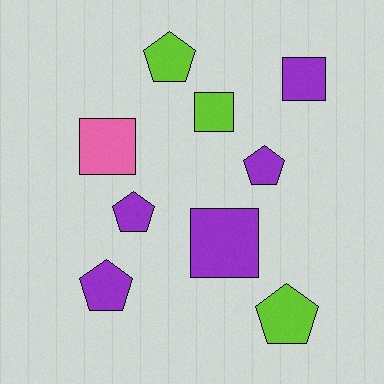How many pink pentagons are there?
There are no pink pentagons.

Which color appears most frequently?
Purple, with 5 objects.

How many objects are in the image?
There are 9 objects.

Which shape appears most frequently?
Pentagon, with 5 objects.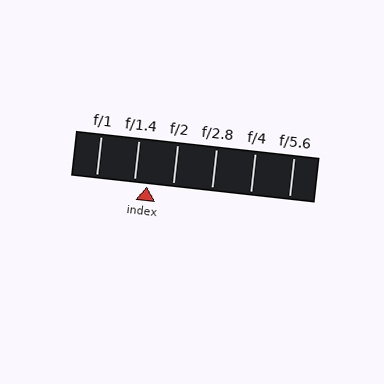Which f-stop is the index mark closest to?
The index mark is closest to f/1.4.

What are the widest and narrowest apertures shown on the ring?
The widest aperture shown is f/1 and the narrowest is f/5.6.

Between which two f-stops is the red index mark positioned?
The index mark is between f/1.4 and f/2.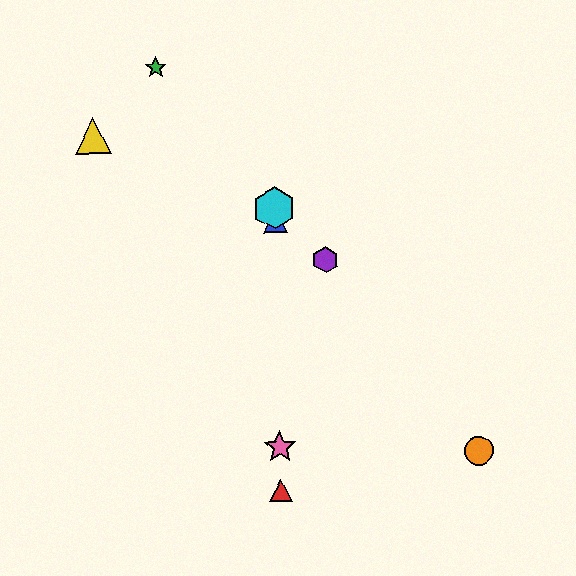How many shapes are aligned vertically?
4 shapes (the red triangle, the blue triangle, the cyan hexagon, the pink star) are aligned vertically.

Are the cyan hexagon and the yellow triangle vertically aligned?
No, the cyan hexagon is at x≈274 and the yellow triangle is at x≈93.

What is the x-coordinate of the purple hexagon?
The purple hexagon is at x≈325.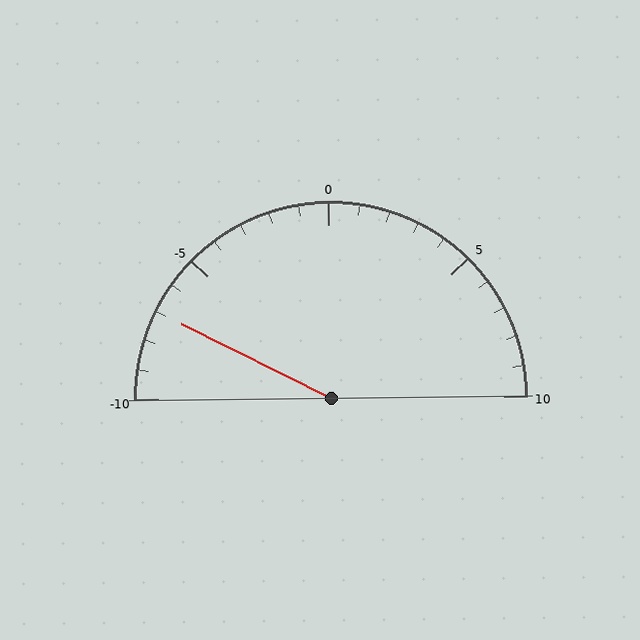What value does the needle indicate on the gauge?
The needle indicates approximately -7.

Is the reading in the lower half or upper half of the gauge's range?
The reading is in the lower half of the range (-10 to 10).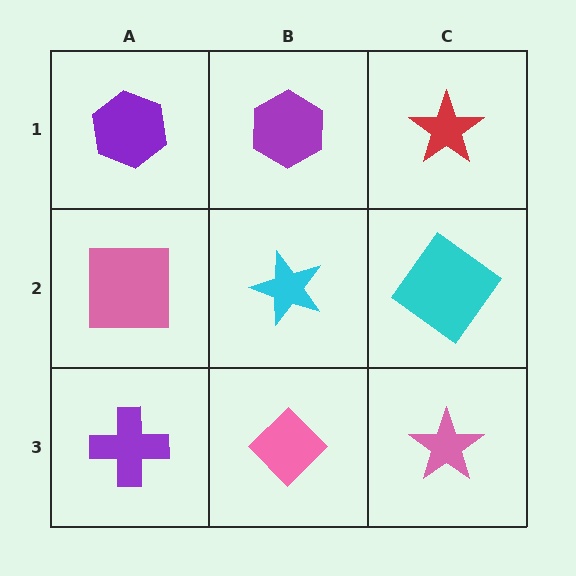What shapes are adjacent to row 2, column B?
A purple hexagon (row 1, column B), a pink diamond (row 3, column B), a pink square (row 2, column A), a cyan diamond (row 2, column C).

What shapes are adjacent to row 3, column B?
A cyan star (row 2, column B), a purple cross (row 3, column A), a pink star (row 3, column C).